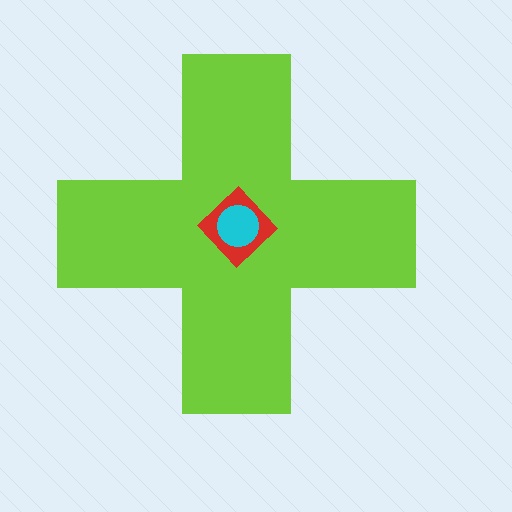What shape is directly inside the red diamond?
The cyan circle.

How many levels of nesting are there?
3.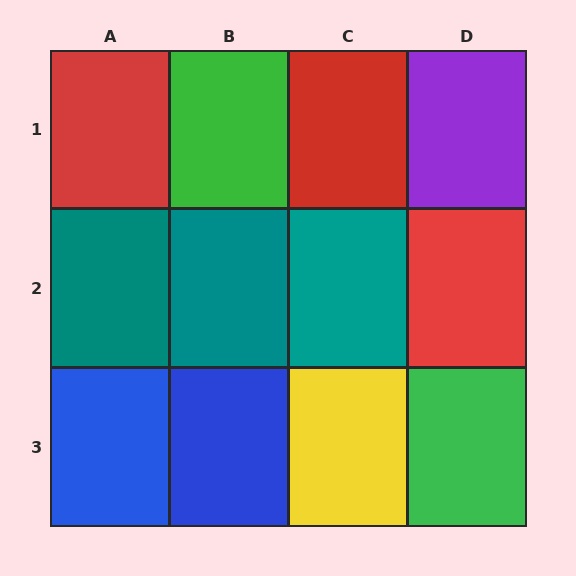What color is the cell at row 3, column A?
Blue.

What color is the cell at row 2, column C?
Teal.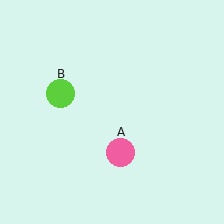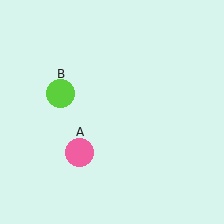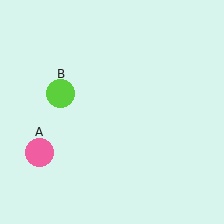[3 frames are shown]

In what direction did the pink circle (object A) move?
The pink circle (object A) moved left.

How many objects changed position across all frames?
1 object changed position: pink circle (object A).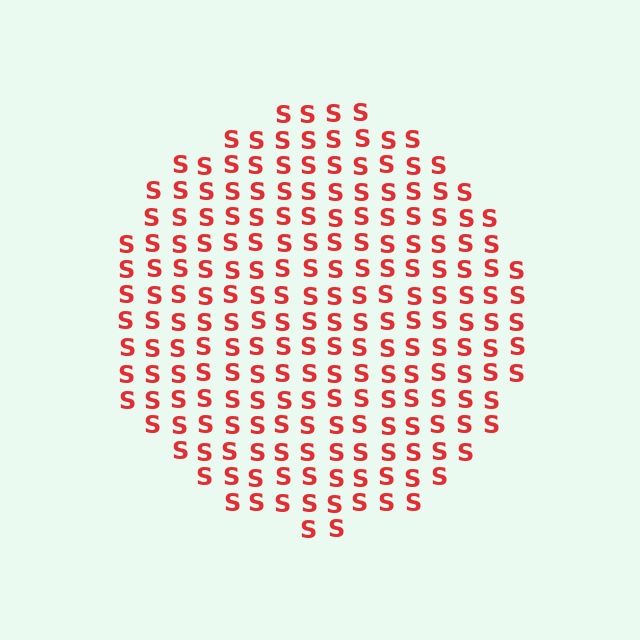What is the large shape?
The large shape is a circle.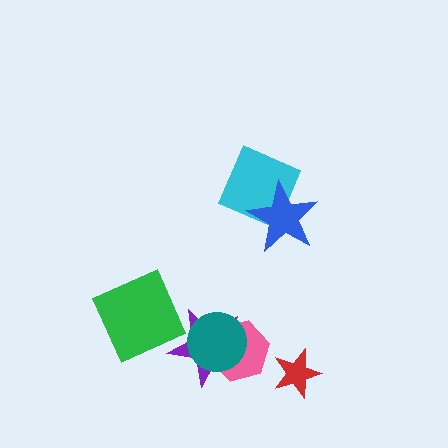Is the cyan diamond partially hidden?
Yes, it is partially covered by another shape.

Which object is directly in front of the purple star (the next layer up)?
The pink hexagon is directly in front of the purple star.